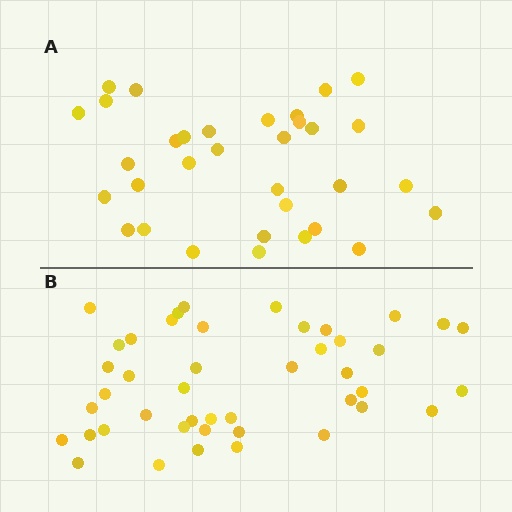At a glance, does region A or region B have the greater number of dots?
Region B (the bottom region) has more dots.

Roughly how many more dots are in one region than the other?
Region B has roughly 12 or so more dots than region A.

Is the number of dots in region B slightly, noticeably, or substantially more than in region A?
Region B has noticeably more, but not dramatically so. The ratio is roughly 1.3 to 1.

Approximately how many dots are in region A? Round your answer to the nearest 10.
About 30 dots. (The exact count is 33, which rounds to 30.)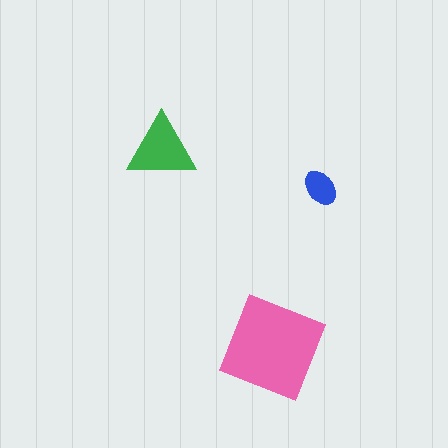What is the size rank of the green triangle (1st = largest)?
2nd.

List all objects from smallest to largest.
The blue ellipse, the green triangle, the pink square.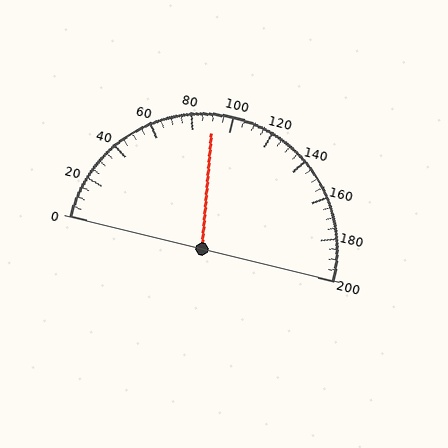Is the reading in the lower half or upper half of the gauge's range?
The reading is in the lower half of the range (0 to 200).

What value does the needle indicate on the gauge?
The needle indicates approximately 90.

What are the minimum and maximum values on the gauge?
The gauge ranges from 0 to 200.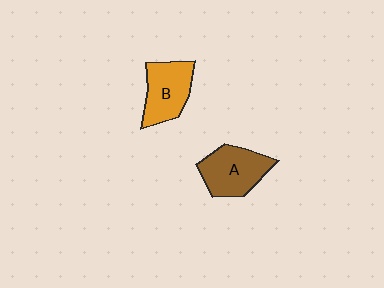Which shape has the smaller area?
Shape B (orange).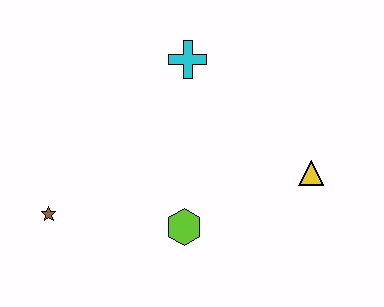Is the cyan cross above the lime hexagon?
Yes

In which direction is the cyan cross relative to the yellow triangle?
The cyan cross is to the left of the yellow triangle.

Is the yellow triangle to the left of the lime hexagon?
No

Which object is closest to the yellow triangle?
The lime hexagon is closest to the yellow triangle.